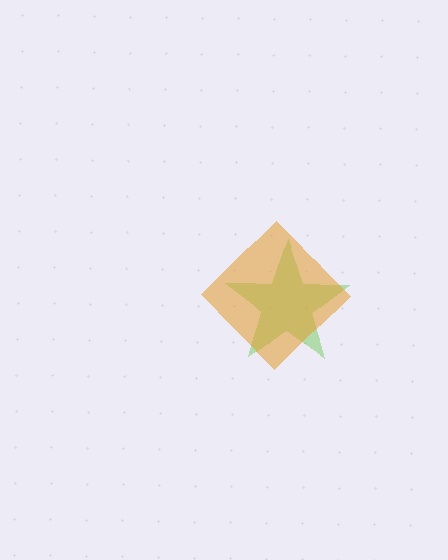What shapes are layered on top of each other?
The layered shapes are: a lime star, an orange diamond.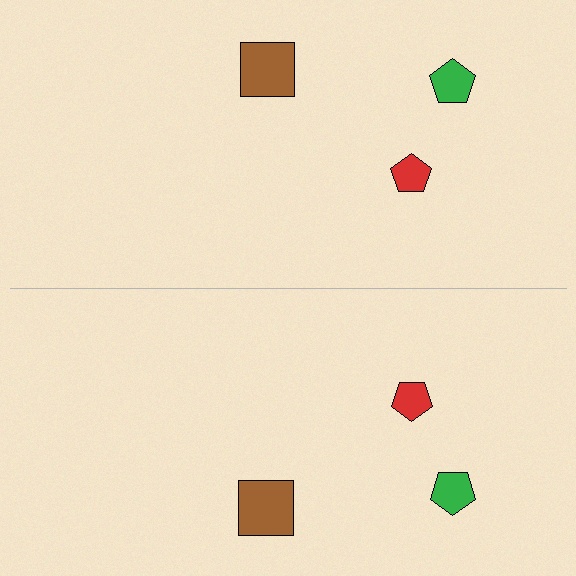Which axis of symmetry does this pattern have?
The pattern has a horizontal axis of symmetry running through the center of the image.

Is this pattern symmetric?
Yes, this pattern has bilateral (reflection) symmetry.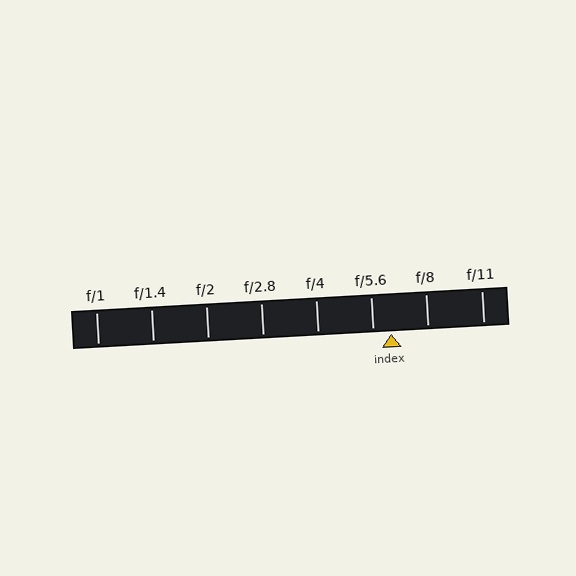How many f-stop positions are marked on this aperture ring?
There are 8 f-stop positions marked.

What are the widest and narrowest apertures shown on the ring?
The widest aperture shown is f/1 and the narrowest is f/11.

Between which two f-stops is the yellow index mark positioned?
The index mark is between f/5.6 and f/8.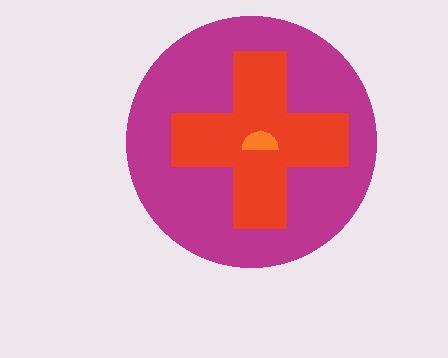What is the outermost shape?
The magenta circle.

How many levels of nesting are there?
3.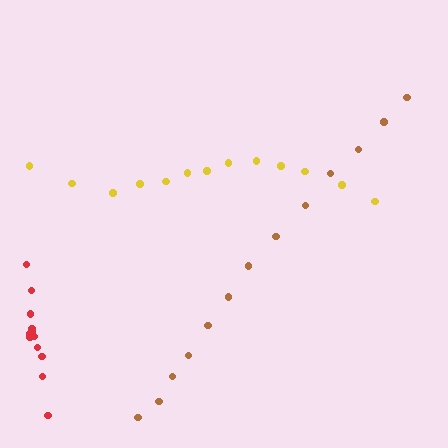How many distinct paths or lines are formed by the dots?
There are 3 distinct paths.